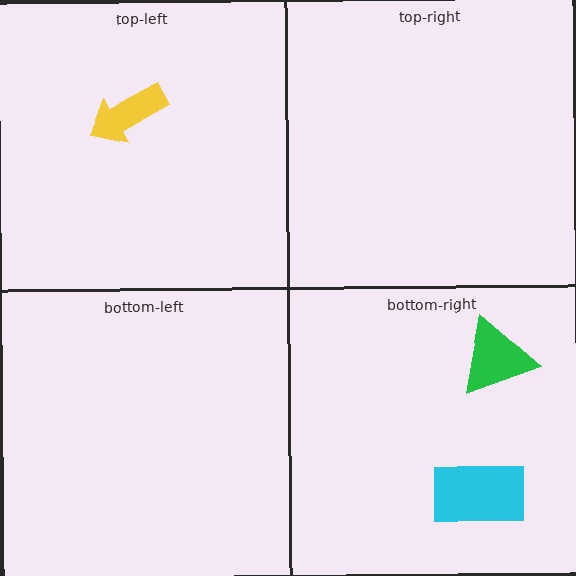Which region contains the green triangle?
The bottom-right region.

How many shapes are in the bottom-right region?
2.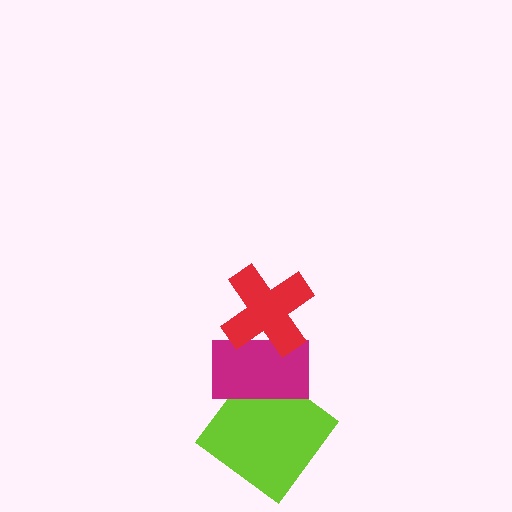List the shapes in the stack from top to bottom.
From top to bottom: the red cross, the magenta rectangle, the lime diamond.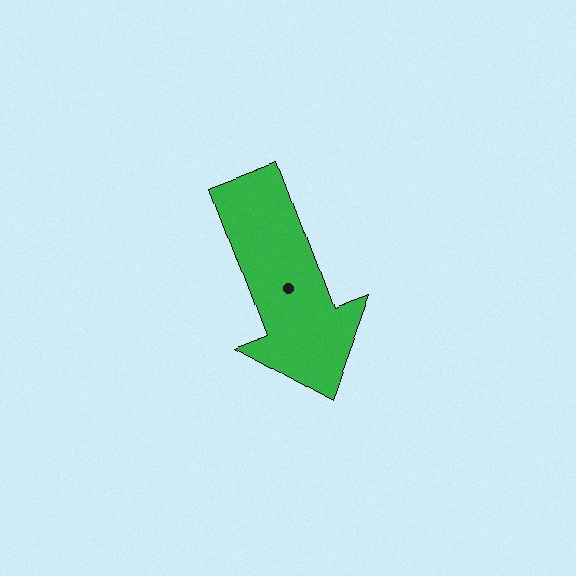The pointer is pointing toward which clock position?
Roughly 5 o'clock.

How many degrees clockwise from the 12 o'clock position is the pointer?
Approximately 160 degrees.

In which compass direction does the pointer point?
South.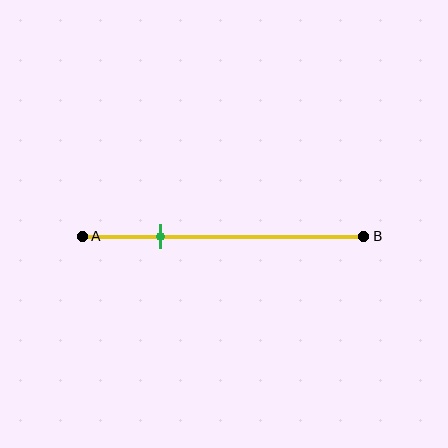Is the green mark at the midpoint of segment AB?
No, the mark is at about 30% from A, not at the 50% midpoint.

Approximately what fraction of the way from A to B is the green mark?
The green mark is approximately 30% of the way from A to B.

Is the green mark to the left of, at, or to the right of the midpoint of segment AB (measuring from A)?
The green mark is to the left of the midpoint of segment AB.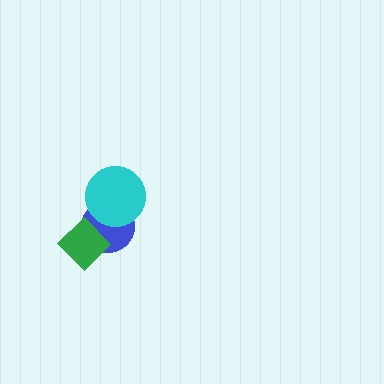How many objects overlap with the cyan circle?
1 object overlaps with the cyan circle.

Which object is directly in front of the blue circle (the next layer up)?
The green diamond is directly in front of the blue circle.